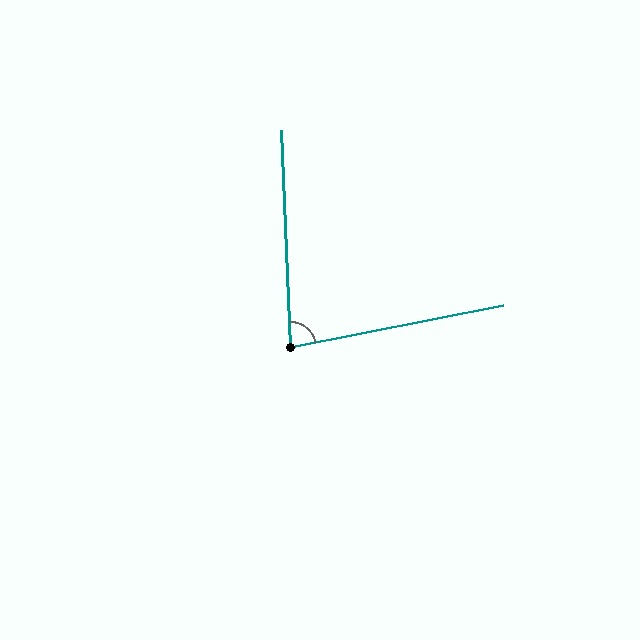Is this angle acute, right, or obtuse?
It is acute.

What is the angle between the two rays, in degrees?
Approximately 81 degrees.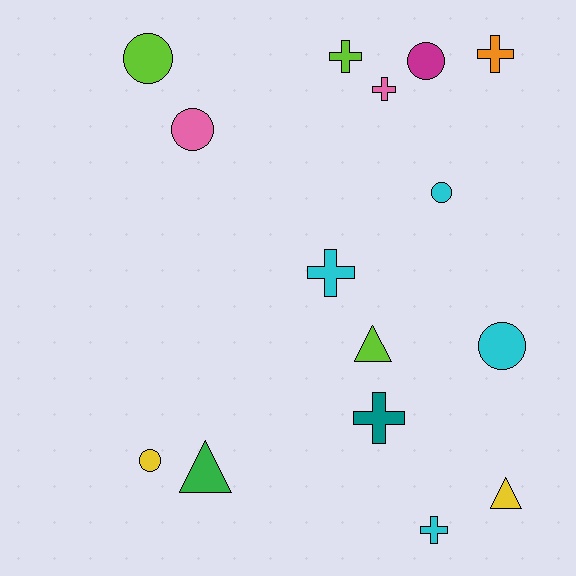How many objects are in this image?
There are 15 objects.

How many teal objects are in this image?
There is 1 teal object.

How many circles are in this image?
There are 6 circles.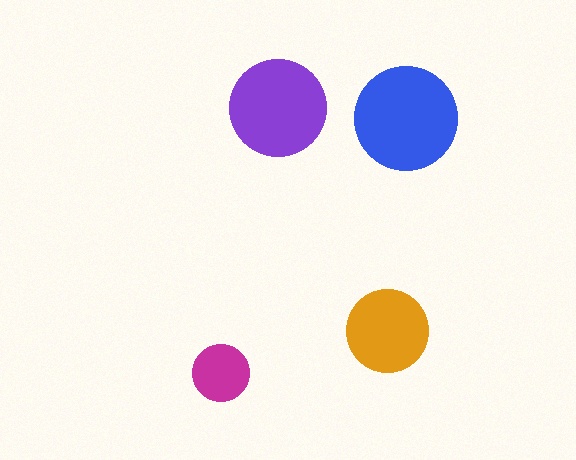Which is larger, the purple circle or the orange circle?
The purple one.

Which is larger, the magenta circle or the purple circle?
The purple one.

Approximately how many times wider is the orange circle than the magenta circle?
About 1.5 times wider.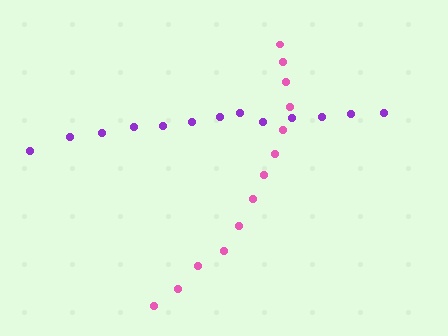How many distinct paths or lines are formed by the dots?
There are 2 distinct paths.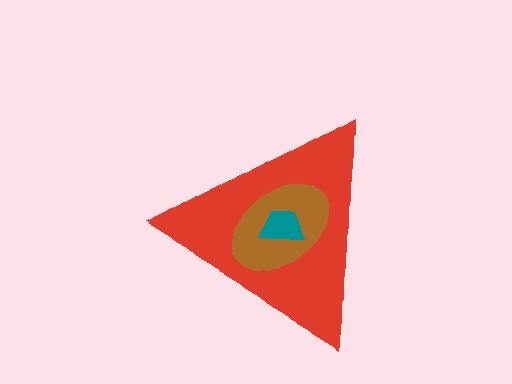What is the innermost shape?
The teal trapezoid.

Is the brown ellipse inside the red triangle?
Yes.